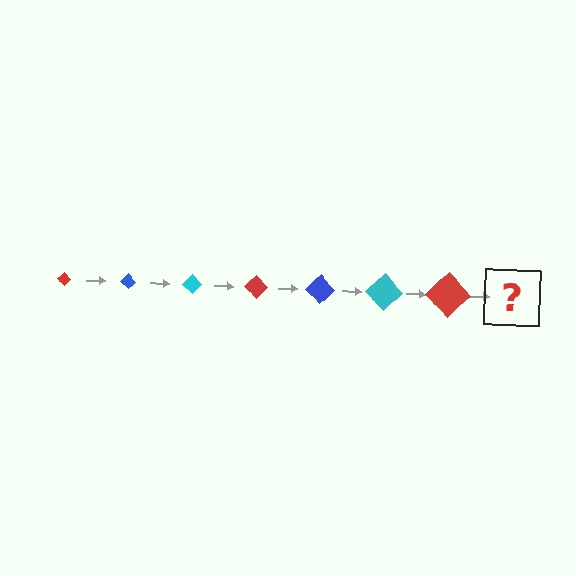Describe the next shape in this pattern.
It should be a blue diamond, larger than the previous one.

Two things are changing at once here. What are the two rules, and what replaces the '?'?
The two rules are that the diamond grows larger each step and the color cycles through red, blue, and cyan. The '?' should be a blue diamond, larger than the previous one.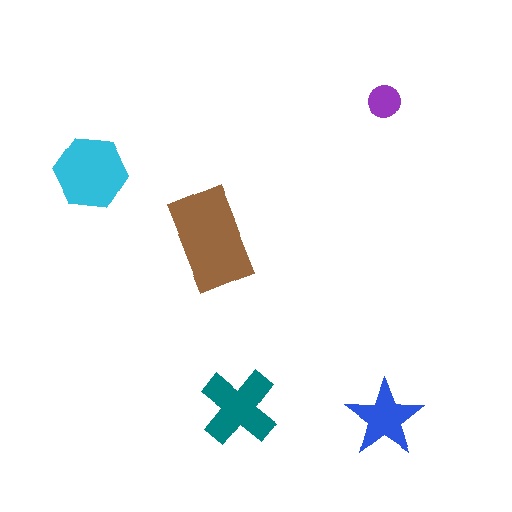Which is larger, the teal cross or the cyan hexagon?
The cyan hexagon.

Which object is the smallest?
The purple circle.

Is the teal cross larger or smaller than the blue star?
Larger.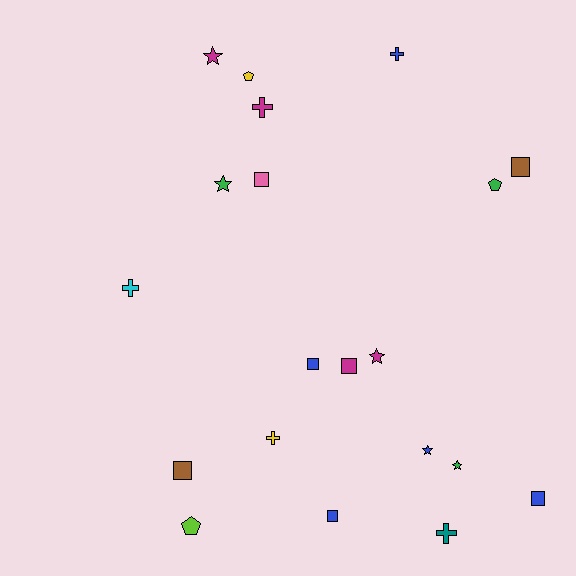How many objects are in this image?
There are 20 objects.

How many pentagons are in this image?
There are 3 pentagons.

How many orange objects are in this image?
There are no orange objects.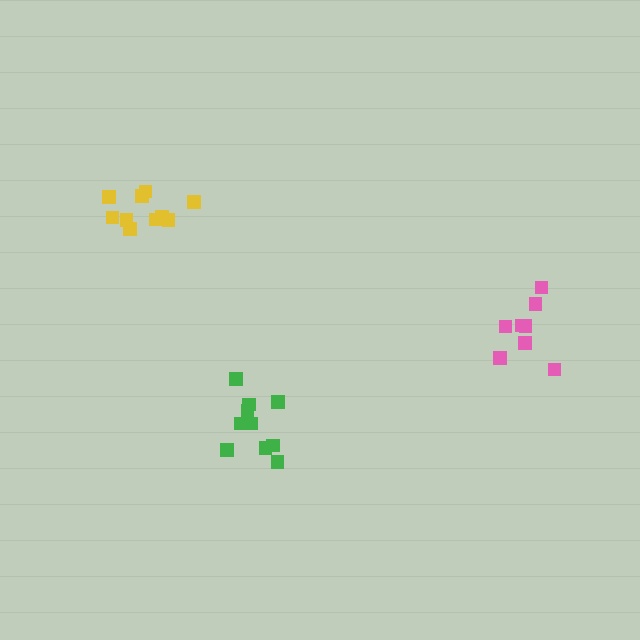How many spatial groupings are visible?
There are 3 spatial groupings.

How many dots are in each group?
Group 1: 8 dots, Group 2: 10 dots, Group 3: 10 dots (28 total).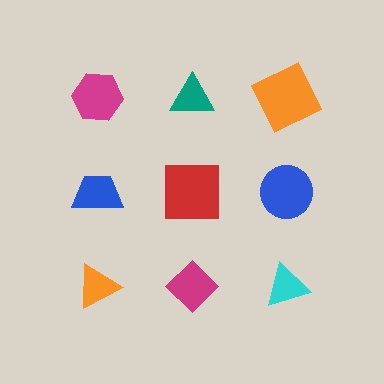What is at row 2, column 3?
A blue circle.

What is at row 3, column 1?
An orange triangle.